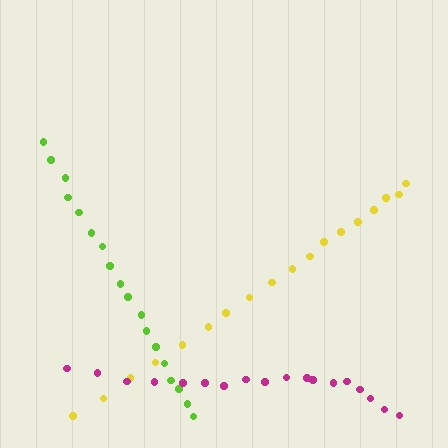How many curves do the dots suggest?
There are 3 distinct paths.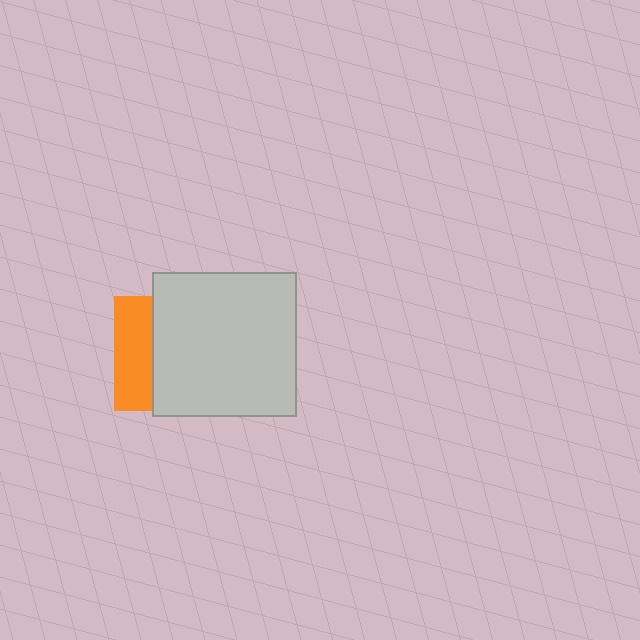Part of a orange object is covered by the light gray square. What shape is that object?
It is a square.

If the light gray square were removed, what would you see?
You would see the complete orange square.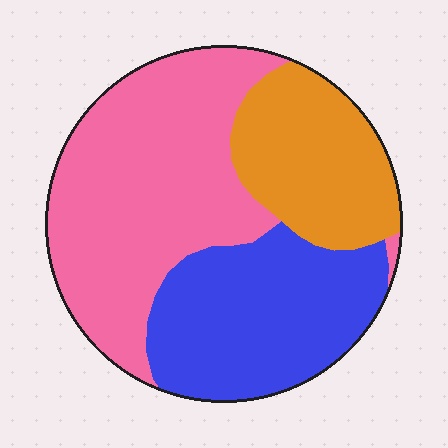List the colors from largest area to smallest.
From largest to smallest: pink, blue, orange.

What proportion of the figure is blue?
Blue covers 31% of the figure.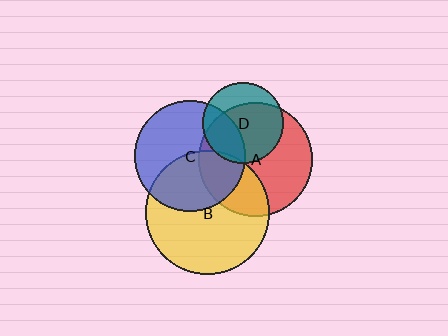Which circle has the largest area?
Circle B (yellow).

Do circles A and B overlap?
Yes.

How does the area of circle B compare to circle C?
Approximately 1.3 times.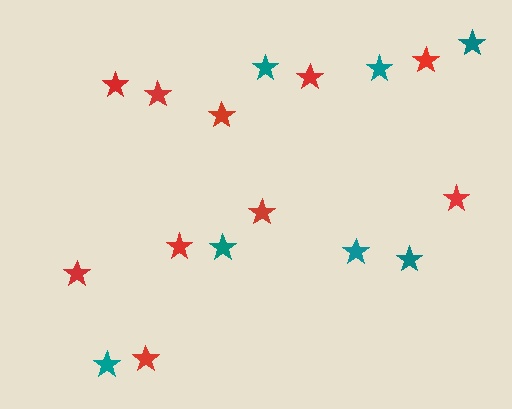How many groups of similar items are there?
There are 2 groups: one group of red stars (10) and one group of teal stars (7).